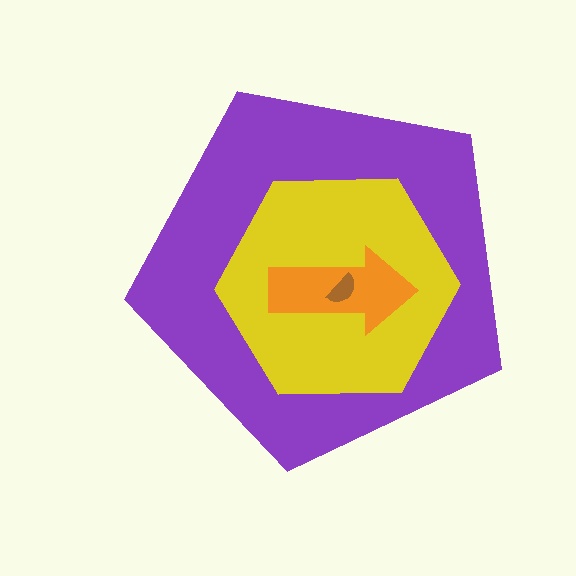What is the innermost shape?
The brown semicircle.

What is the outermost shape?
The purple pentagon.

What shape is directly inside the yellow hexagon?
The orange arrow.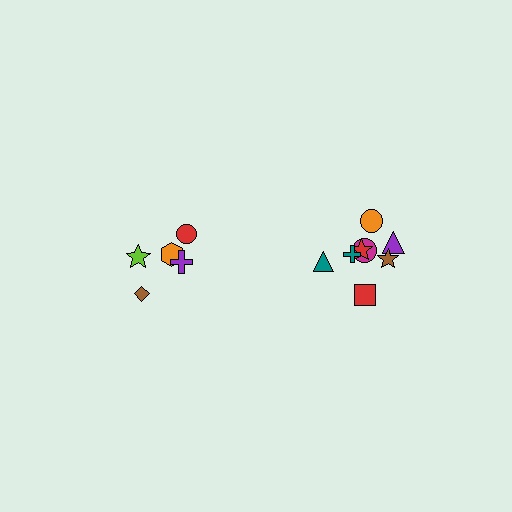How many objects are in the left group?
There are 5 objects.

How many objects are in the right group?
There are 8 objects.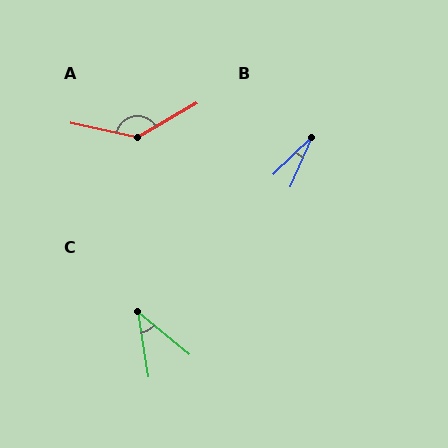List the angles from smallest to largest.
B (23°), C (41°), A (138°).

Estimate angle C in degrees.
Approximately 41 degrees.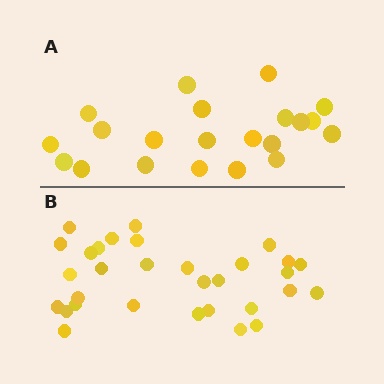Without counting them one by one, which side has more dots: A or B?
Region B (the bottom region) has more dots.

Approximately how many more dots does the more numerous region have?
Region B has roughly 10 or so more dots than region A.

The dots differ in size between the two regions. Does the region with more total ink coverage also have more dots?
No. Region A has more total ink coverage because its dots are larger, but region B actually contains more individual dots. Total area can be misleading — the number of items is what matters here.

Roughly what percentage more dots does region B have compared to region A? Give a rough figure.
About 50% more.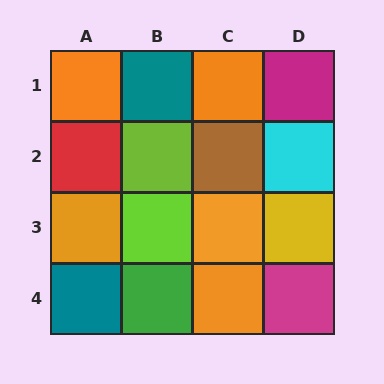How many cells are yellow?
1 cell is yellow.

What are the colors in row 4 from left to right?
Teal, green, orange, magenta.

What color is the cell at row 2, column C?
Brown.